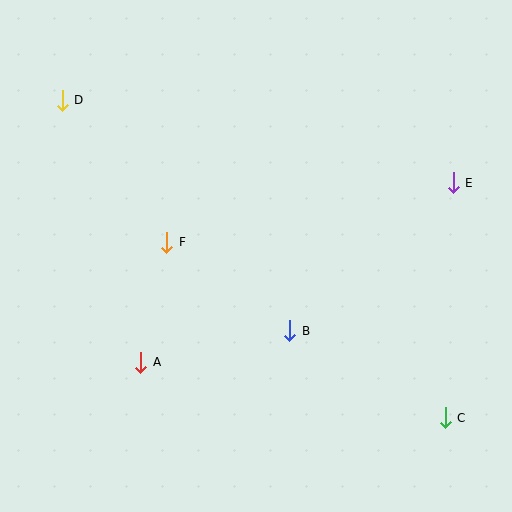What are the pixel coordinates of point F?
Point F is at (167, 242).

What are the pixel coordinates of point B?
Point B is at (290, 331).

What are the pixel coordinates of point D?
Point D is at (62, 100).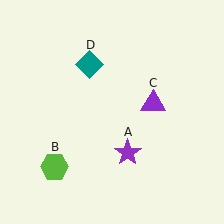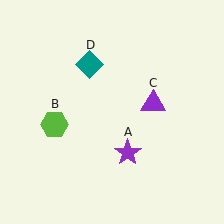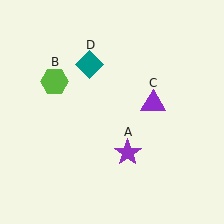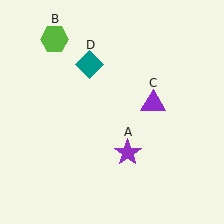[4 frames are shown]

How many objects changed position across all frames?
1 object changed position: lime hexagon (object B).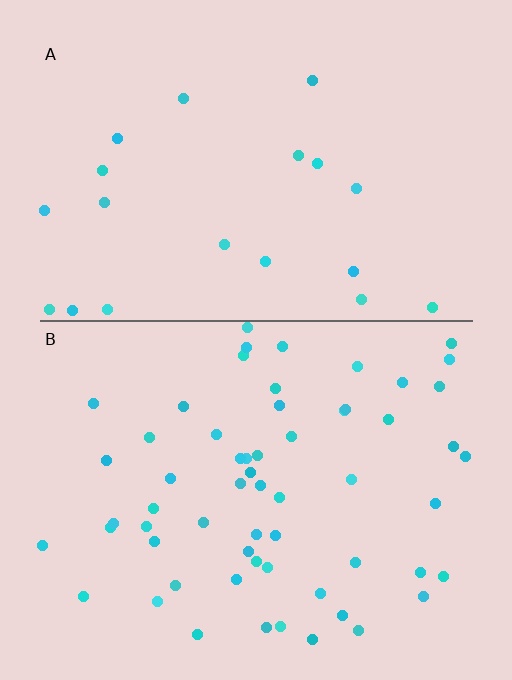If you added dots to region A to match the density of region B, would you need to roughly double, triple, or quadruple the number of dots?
Approximately triple.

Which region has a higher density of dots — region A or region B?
B (the bottom).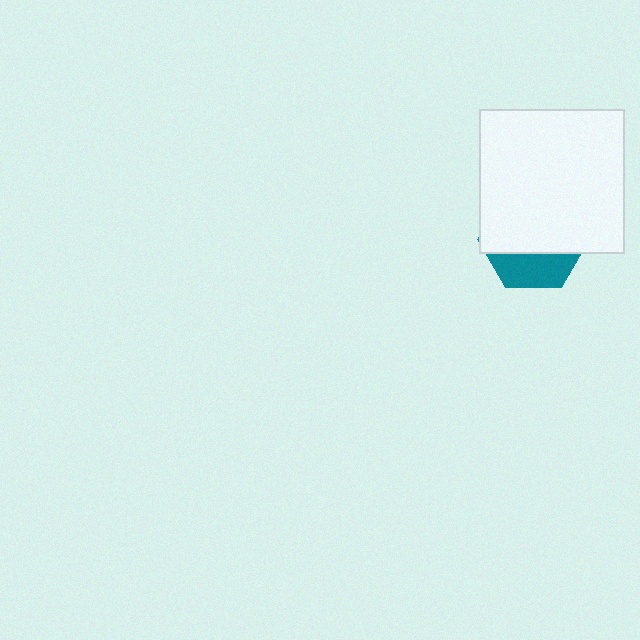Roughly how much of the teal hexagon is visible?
A small part of it is visible (roughly 32%).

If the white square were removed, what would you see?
You would see the complete teal hexagon.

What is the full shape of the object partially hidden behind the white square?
The partially hidden object is a teal hexagon.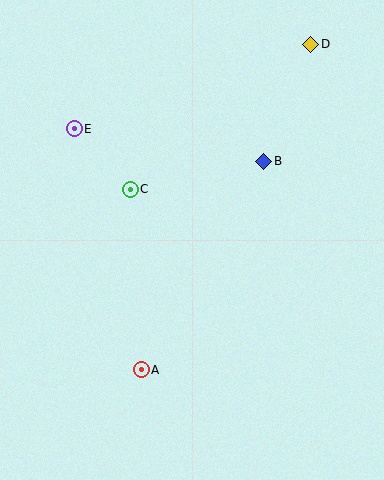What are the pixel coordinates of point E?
Point E is at (74, 129).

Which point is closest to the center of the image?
Point C at (130, 189) is closest to the center.